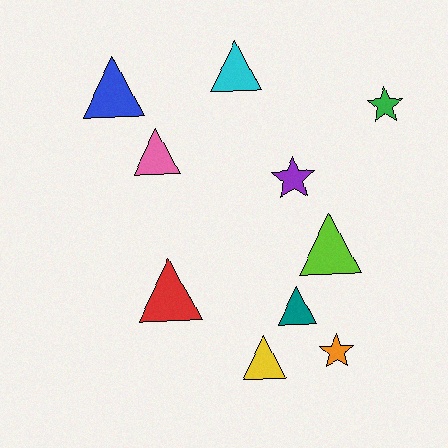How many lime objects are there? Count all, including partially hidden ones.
There is 1 lime object.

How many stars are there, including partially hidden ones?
There are 3 stars.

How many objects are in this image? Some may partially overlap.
There are 10 objects.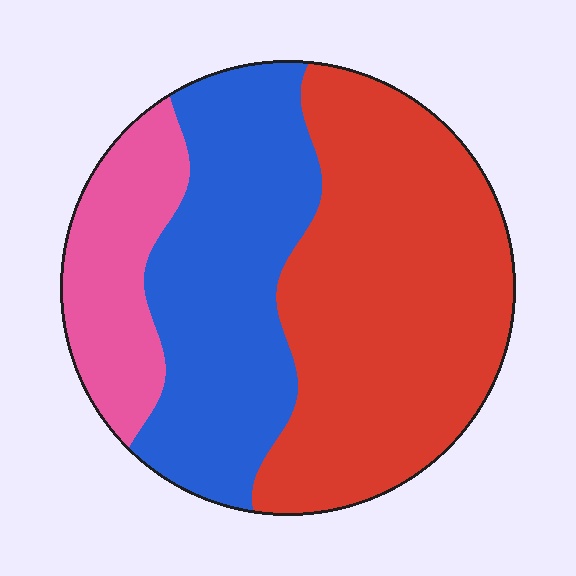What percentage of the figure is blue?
Blue covers around 35% of the figure.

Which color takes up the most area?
Red, at roughly 50%.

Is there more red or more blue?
Red.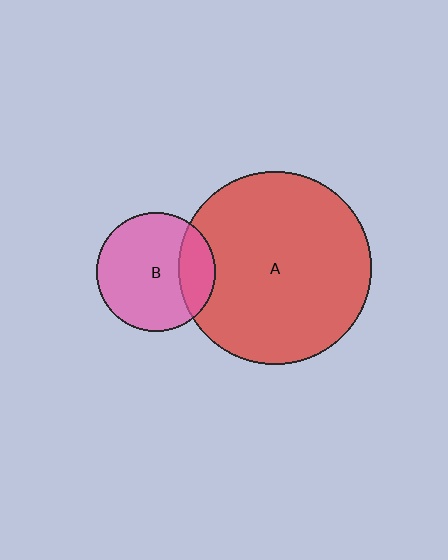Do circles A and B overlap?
Yes.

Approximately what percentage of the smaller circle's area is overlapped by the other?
Approximately 20%.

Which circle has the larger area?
Circle A (red).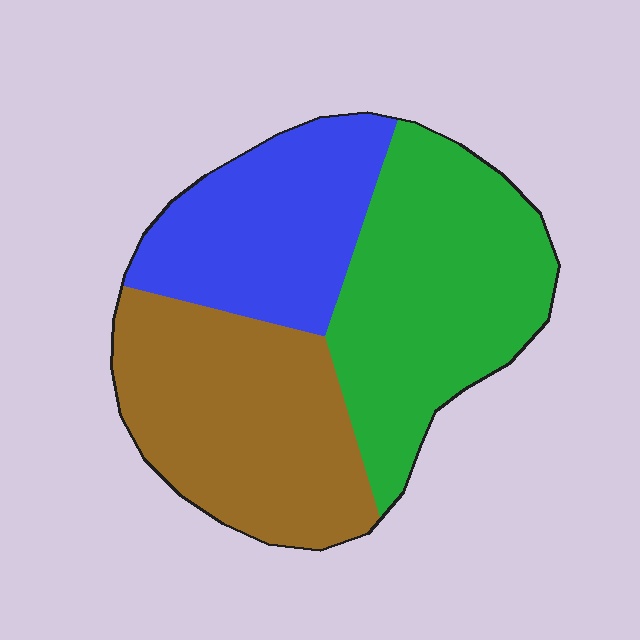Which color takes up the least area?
Blue, at roughly 25%.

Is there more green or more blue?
Green.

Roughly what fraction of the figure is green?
Green takes up about three eighths (3/8) of the figure.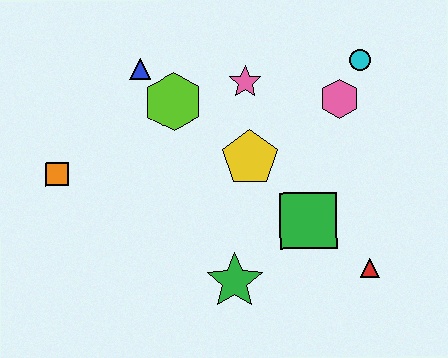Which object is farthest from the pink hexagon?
The orange square is farthest from the pink hexagon.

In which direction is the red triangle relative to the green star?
The red triangle is to the right of the green star.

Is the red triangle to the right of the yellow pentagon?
Yes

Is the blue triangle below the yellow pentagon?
No